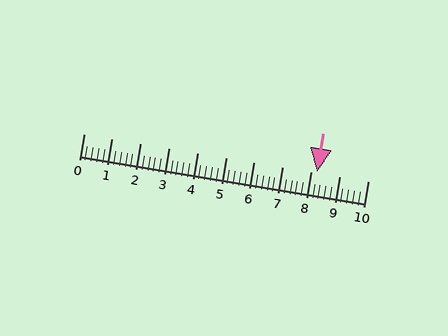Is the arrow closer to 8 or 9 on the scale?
The arrow is closer to 8.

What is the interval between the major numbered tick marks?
The major tick marks are spaced 1 units apart.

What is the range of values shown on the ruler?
The ruler shows values from 0 to 10.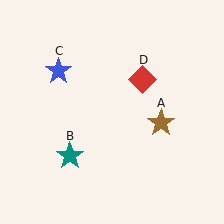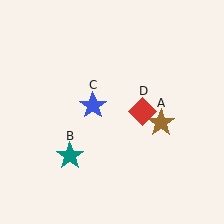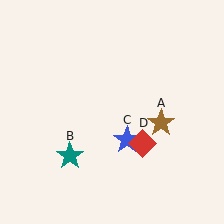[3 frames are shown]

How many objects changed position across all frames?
2 objects changed position: blue star (object C), red diamond (object D).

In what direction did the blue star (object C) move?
The blue star (object C) moved down and to the right.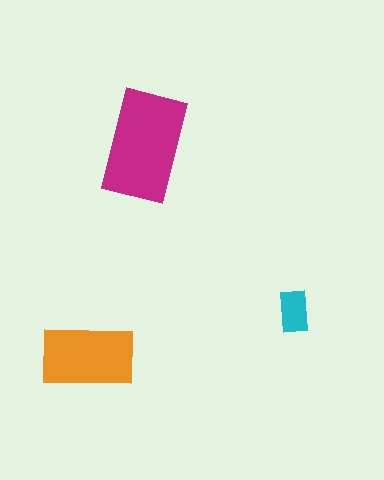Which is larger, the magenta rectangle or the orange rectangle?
The magenta one.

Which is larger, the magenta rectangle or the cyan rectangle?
The magenta one.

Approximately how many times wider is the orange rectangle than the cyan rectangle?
About 2 times wider.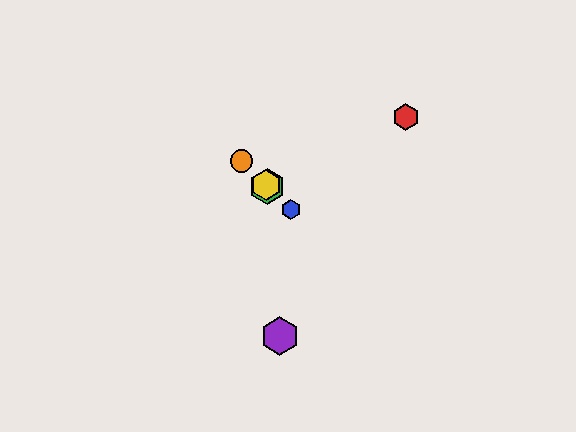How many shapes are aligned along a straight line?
4 shapes (the blue hexagon, the green hexagon, the yellow hexagon, the orange circle) are aligned along a straight line.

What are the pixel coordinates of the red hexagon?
The red hexagon is at (406, 117).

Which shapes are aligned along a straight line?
The blue hexagon, the green hexagon, the yellow hexagon, the orange circle are aligned along a straight line.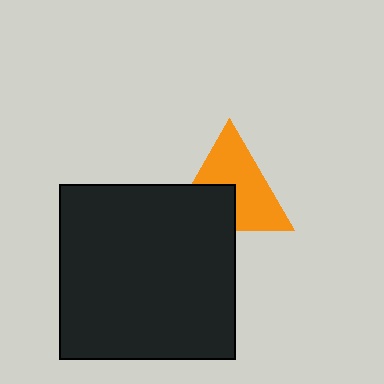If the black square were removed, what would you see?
You would see the complete orange triangle.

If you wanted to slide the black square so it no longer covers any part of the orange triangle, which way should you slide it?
Slide it down — that is the most direct way to separate the two shapes.